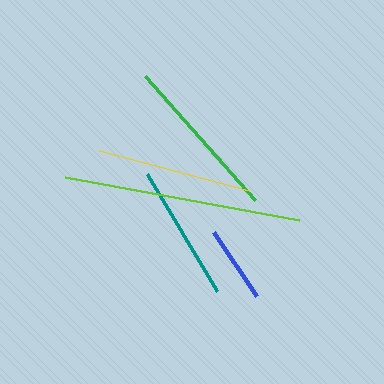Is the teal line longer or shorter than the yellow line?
The yellow line is longer than the teal line.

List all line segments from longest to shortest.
From longest to shortest: lime, green, yellow, teal, blue.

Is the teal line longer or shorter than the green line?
The green line is longer than the teal line.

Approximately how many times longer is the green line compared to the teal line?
The green line is approximately 1.2 times the length of the teal line.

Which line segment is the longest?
The lime line is the longest at approximately 237 pixels.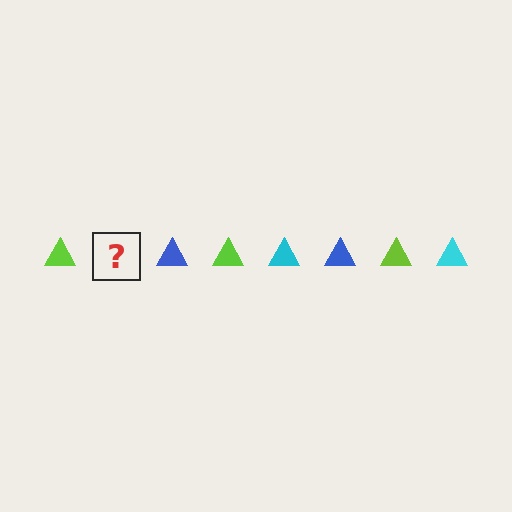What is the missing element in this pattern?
The missing element is a cyan triangle.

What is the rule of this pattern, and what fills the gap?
The rule is that the pattern cycles through lime, cyan, blue triangles. The gap should be filled with a cyan triangle.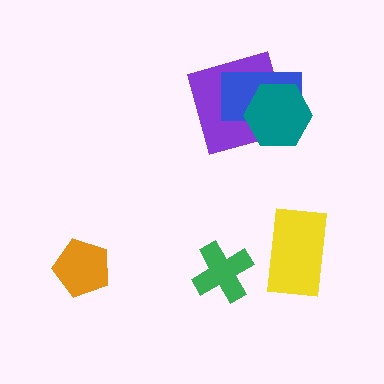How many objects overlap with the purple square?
2 objects overlap with the purple square.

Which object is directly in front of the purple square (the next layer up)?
The blue rectangle is directly in front of the purple square.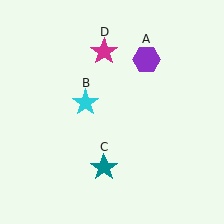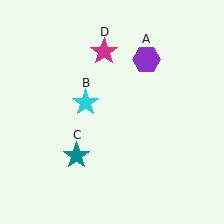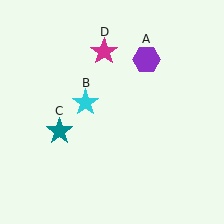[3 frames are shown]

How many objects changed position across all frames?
1 object changed position: teal star (object C).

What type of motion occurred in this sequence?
The teal star (object C) rotated clockwise around the center of the scene.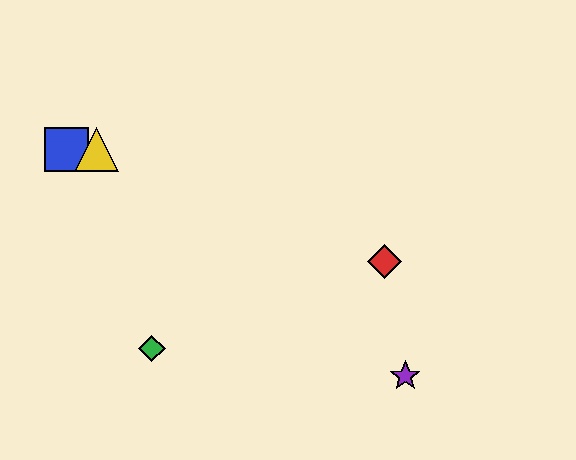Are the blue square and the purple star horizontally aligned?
No, the blue square is at y≈149 and the purple star is at y≈376.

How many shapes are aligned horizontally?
2 shapes (the blue square, the yellow triangle) are aligned horizontally.